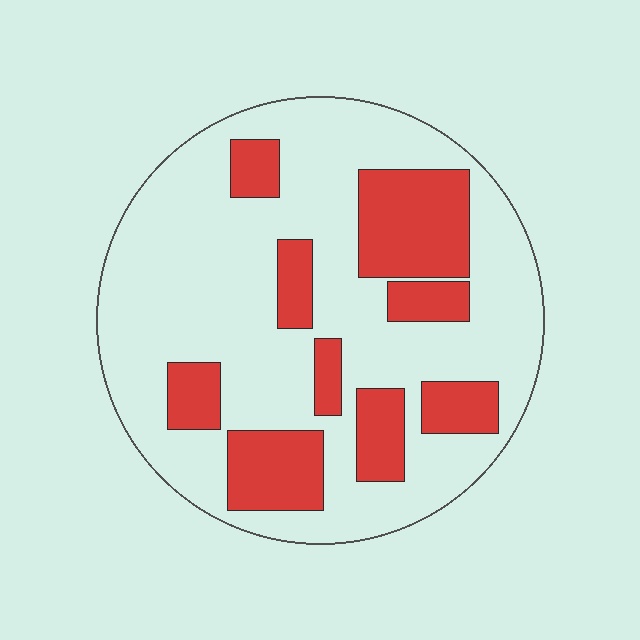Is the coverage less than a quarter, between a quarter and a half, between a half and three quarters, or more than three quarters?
Between a quarter and a half.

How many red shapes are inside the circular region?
9.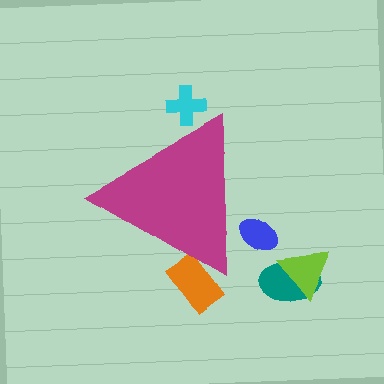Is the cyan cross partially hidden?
Yes, the cyan cross is partially hidden behind the magenta triangle.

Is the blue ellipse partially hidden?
Yes, the blue ellipse is partially hidden behind the magenta triangle.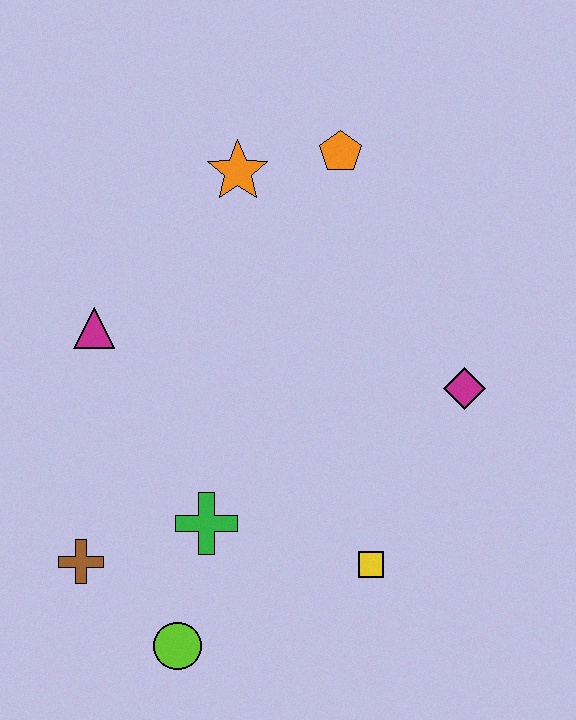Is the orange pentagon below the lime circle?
No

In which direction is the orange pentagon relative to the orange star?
The orange pentagon is to the right of the orange star.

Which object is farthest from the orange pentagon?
The lime circle is farthest from the orange pentagon.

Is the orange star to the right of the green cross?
Yes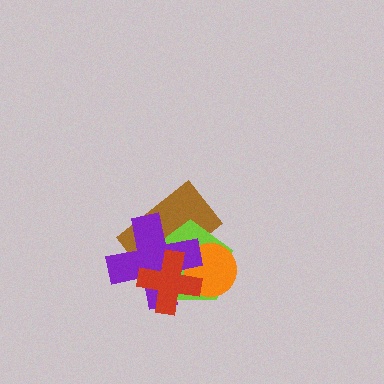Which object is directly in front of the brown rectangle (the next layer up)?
The lime pentagon is directly in front of the brown rectangle.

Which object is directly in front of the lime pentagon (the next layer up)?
The orange circle is directly in front of the lime pentagon.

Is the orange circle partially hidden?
Yes, it is partially covered by another shape.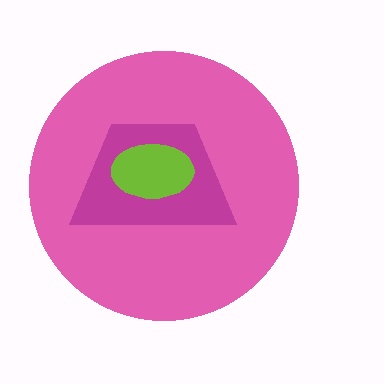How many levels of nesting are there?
3.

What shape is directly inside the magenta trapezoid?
The lime ellipse.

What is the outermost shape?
The pink circle.